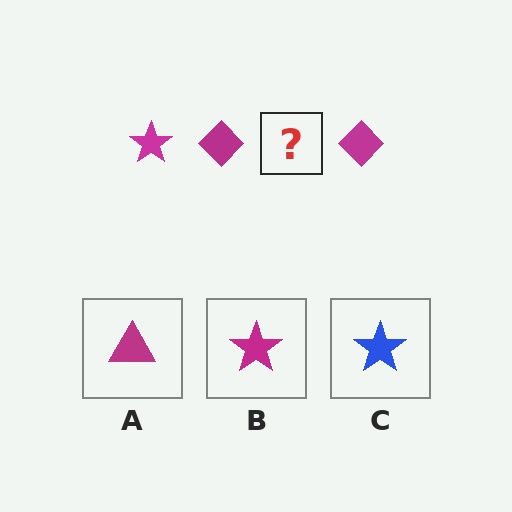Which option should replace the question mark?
Option B.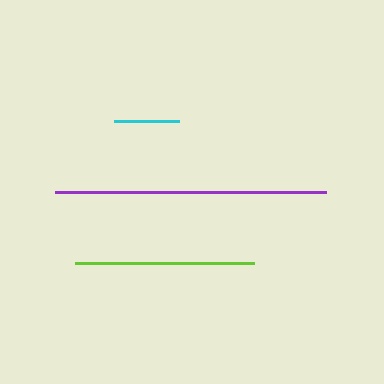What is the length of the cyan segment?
The cyan segment is approximately 65 pixels long.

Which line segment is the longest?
The purple line is the longest at approximately 271 pixels.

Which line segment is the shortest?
The cyan line is the shortest at approximately 65 pixels.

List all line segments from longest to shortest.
From longest to shortest: purple, lime, cyan.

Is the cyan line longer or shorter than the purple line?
The purple line is longer than the cyan line.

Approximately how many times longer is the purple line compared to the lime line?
The purple line is approximately 1.5 times the length of the lime line.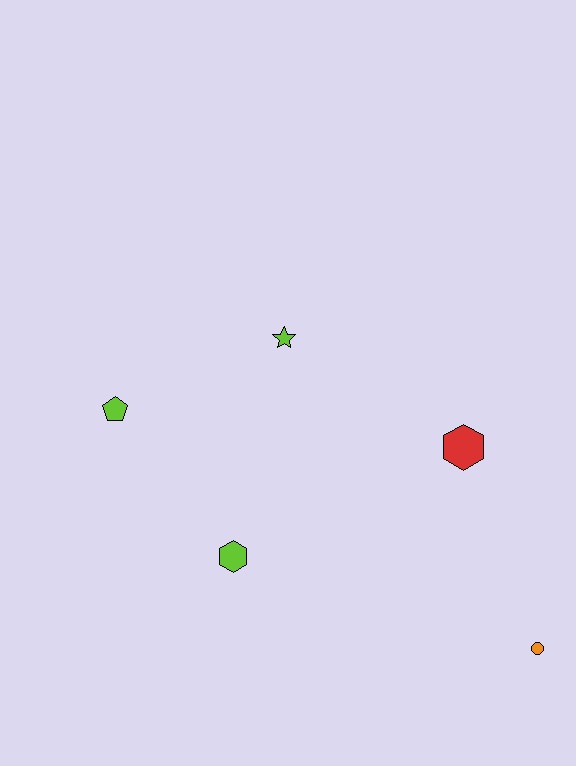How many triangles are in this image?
There are no triangles.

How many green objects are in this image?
There are no green objects.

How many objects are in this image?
There are 5 objects.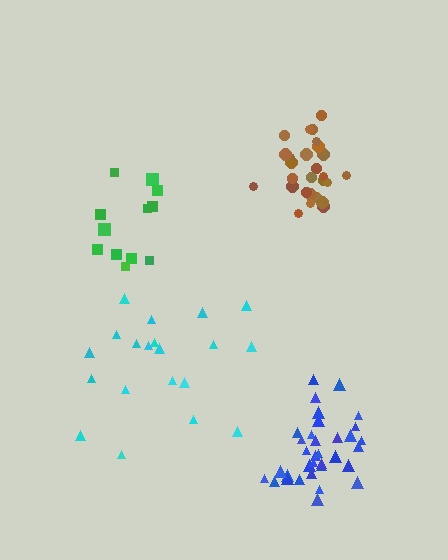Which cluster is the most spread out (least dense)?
Cyan.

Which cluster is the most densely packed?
Brown.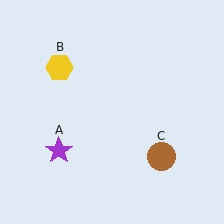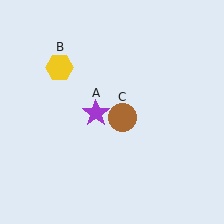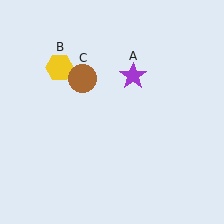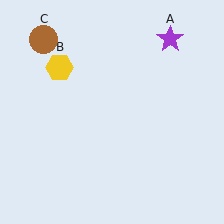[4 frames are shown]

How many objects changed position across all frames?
2 objects changed position: purple star (object A), brown circle (object C).